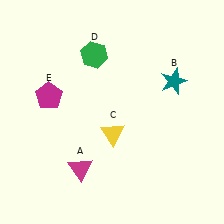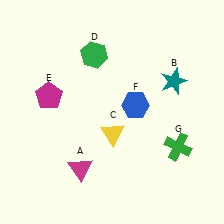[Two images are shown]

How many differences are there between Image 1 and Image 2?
There are 2 differences between the two images.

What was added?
A blue hexagon (F), a green cross (G) were added in Image 2.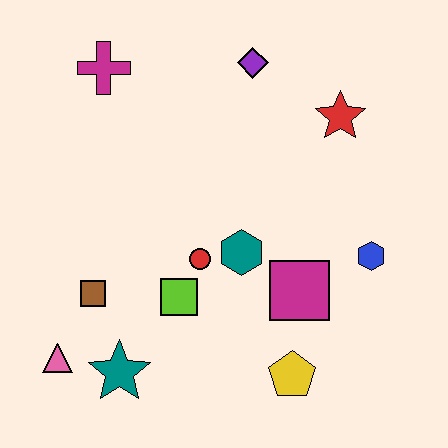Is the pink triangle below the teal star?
No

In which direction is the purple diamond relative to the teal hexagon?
The purple diamond is above the teal hexagon.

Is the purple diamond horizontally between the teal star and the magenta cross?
No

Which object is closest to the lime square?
The red circle is closest to the lime square.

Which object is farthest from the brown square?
The red star is farthest from the brown square.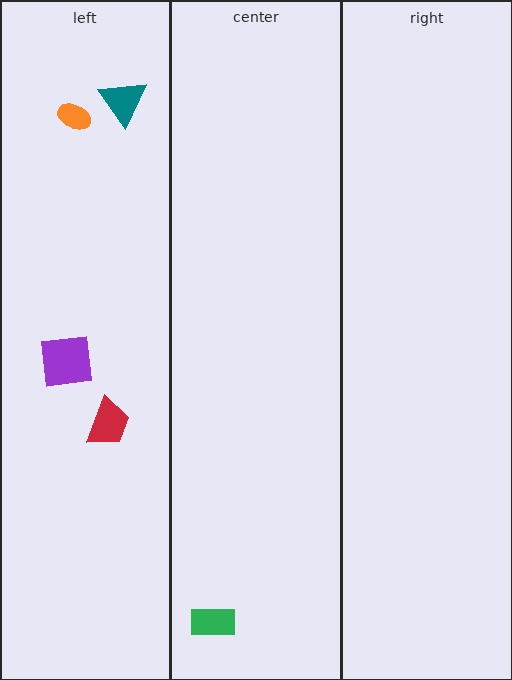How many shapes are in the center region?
1.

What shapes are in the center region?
The green rectangle.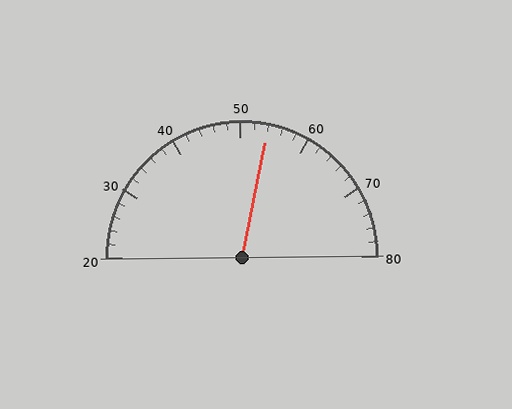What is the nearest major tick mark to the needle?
The nearest major tick mark is 50.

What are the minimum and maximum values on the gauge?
The gauge ranges from 20 to 80.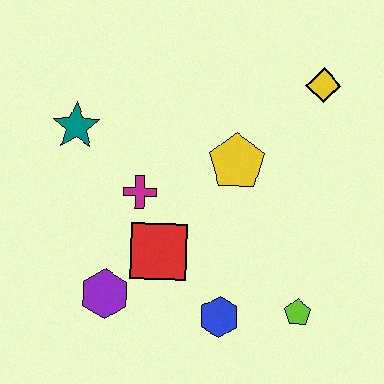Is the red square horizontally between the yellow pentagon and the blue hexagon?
No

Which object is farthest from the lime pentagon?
The teal star is farthest from the lime pentagon.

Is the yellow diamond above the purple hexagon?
Yes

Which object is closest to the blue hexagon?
The lime pentagon is closest to the blue hexagon.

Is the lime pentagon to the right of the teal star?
Yes